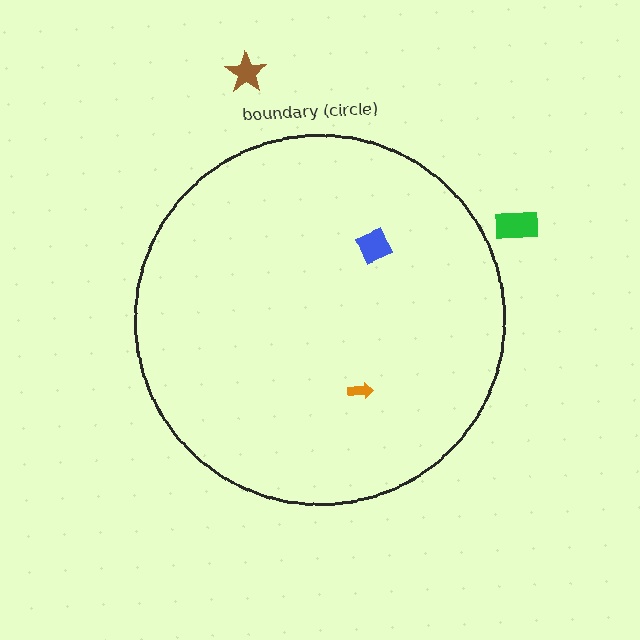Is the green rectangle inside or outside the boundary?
Outside.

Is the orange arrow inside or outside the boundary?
Inside.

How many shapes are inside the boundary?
2 inside, 2 outside.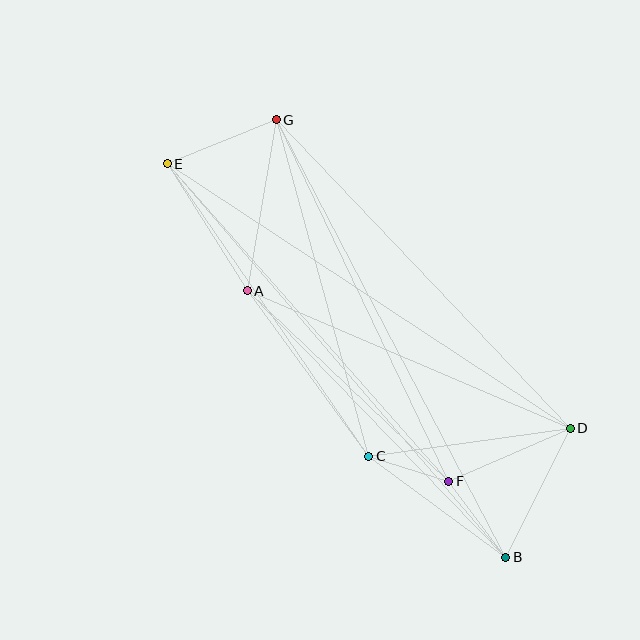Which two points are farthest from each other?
Points B and E are farthest from each other.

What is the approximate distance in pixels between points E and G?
The distance between E and G is approximately 117 pixels.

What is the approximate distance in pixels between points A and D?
The distance between A and D is approximately 351 pixels.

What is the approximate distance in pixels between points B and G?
The distance between B and G is approximately 494 pixels.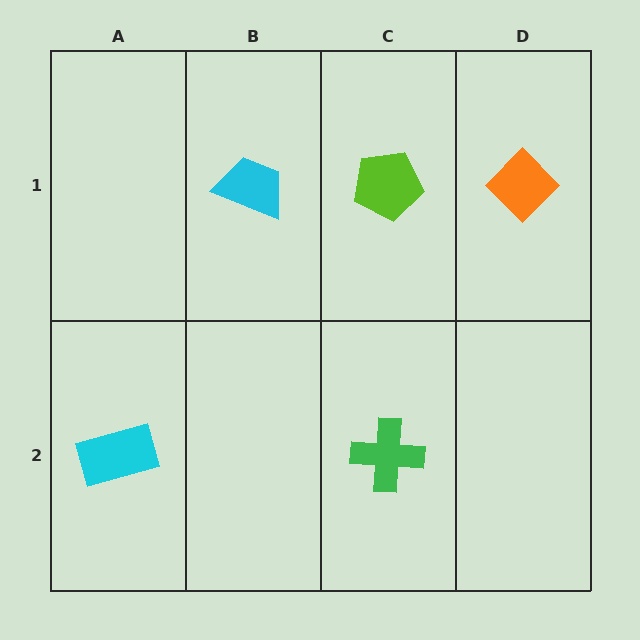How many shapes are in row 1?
3 shapes.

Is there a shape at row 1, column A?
No, that cell is empty.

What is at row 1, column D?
An orange diamond.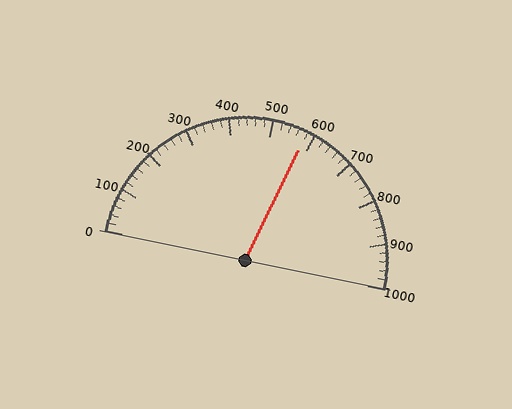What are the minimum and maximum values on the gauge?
The gauge ranges from 0 to 1000.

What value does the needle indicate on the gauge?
The needle indicates approximately 580.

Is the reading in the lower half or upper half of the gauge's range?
The reading is in the upper half of the range (0 to 1000).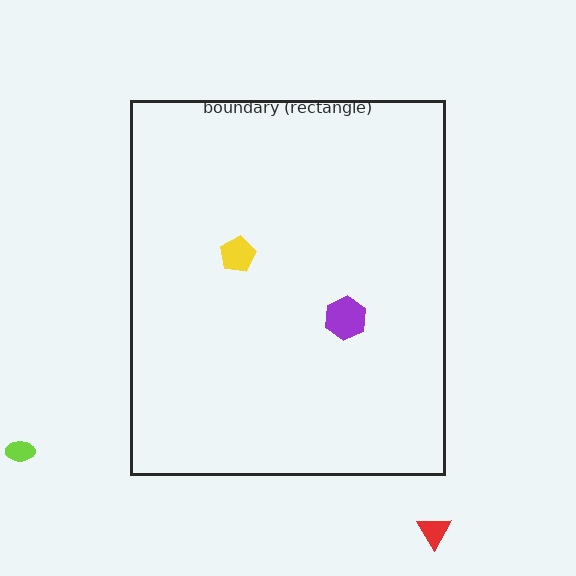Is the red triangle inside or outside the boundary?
Outside.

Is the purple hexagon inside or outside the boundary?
Inside.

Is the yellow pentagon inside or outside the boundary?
Inside.